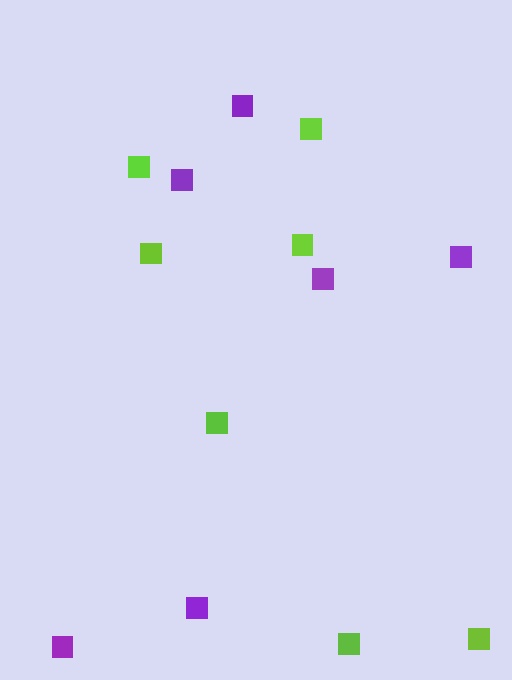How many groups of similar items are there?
There are 2 groups: one group of purple squares (6) and one group of lime squares (7).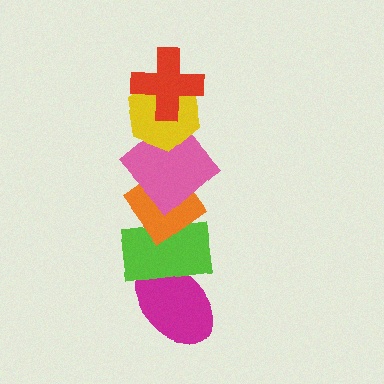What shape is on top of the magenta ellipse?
The lime rectangle is on top of the magenta ellipse.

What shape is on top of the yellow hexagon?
The red cross is on top of the yellow hexagon.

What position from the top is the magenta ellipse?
The magenta ellipse is 6th from the top.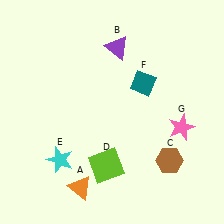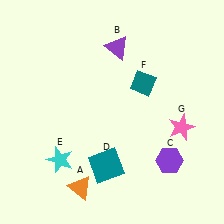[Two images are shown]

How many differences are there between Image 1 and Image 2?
There are 2 differences between the two images.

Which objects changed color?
C changed from brown to purple. D changed from lime to teal.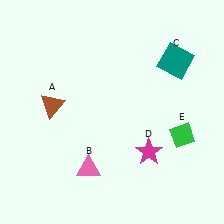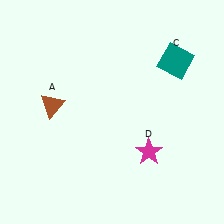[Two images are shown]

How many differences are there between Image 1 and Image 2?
There are 2 differences between the two images.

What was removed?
The pink triangle (B), the green diamond (E) were removed in Image 2.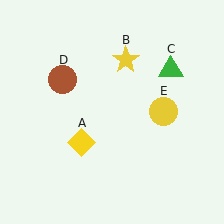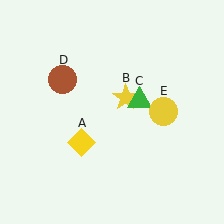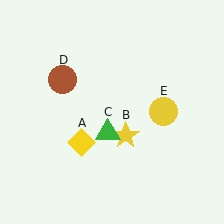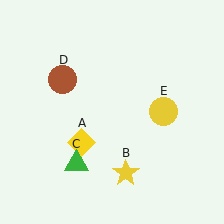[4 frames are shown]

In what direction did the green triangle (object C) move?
The green triangle (object C) moved down and to the left.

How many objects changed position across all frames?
2 objects changed position: yellow star (object B), green triangle (object C).